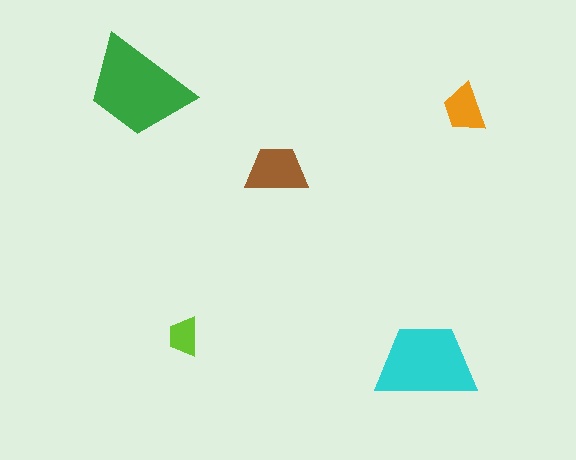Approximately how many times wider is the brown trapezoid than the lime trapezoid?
About 1.5 times wider.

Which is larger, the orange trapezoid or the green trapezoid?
The green one.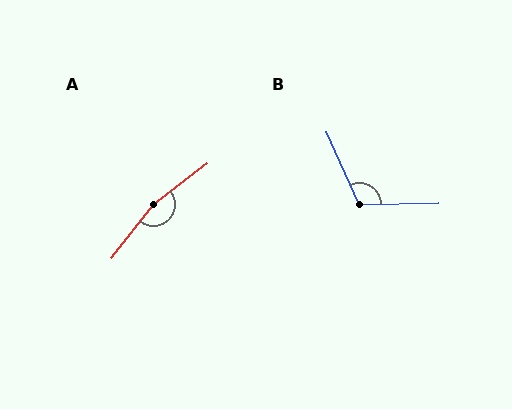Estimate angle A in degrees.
Approximately 166 degrees.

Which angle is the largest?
A, at approximately 166 degrees.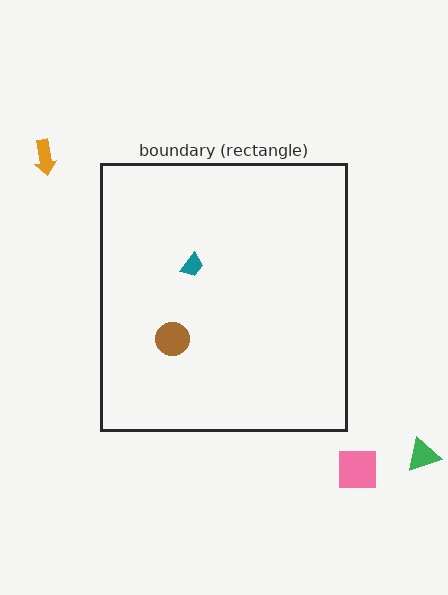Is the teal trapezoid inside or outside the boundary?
Inside.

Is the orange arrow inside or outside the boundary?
Outside.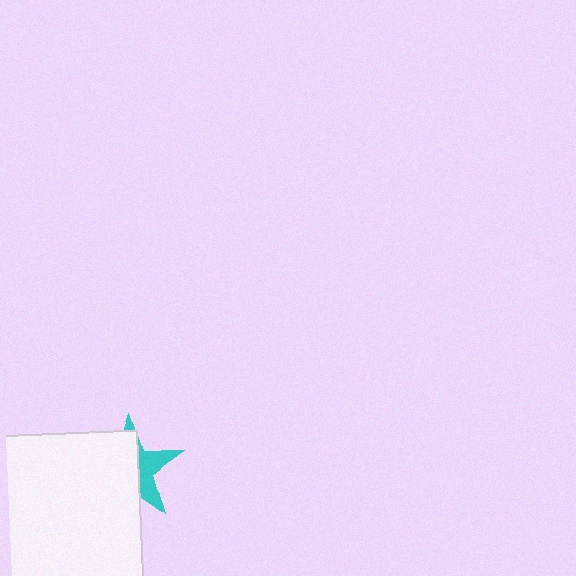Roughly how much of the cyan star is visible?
A small part of it is visible (roughly 38%).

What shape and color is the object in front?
The object in front is a white square.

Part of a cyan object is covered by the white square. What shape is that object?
It is a star.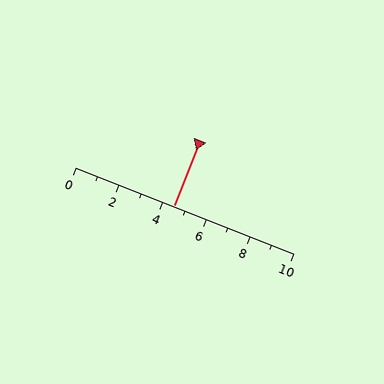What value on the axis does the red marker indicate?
The marker indicates approximately 4.5.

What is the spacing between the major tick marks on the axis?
The major ticks are spaced 2 apart.